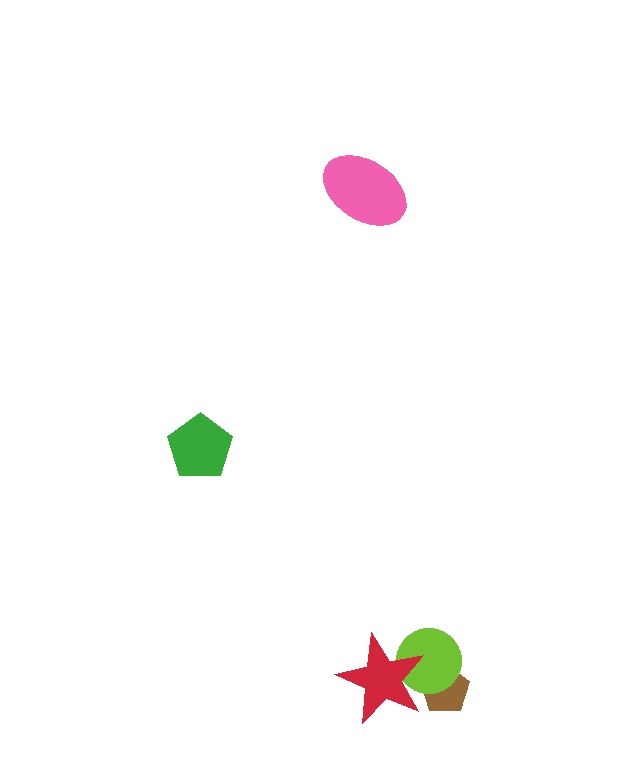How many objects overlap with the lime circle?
2 objects overlap with the lime circle.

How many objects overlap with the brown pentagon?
2 objects overlap with the brown pentagon.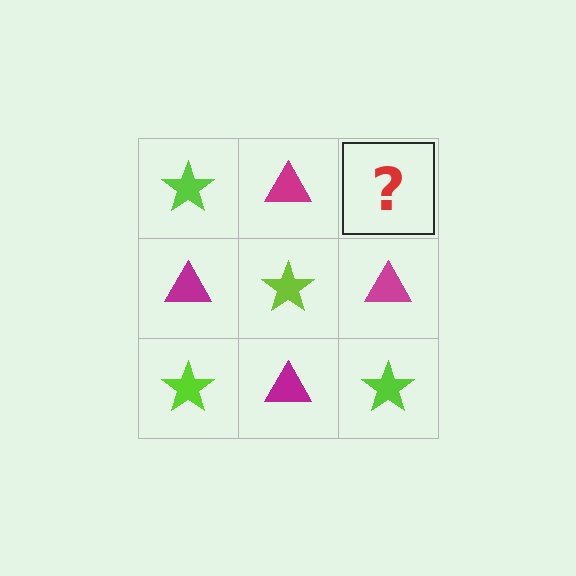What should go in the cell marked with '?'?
The missing cell should contain a lime star.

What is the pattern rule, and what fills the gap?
The rule is that it alternates lime star and magenta triangle in a checkerboard pattern. The gap should be filled with a lime star.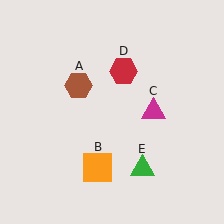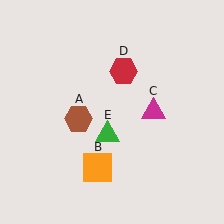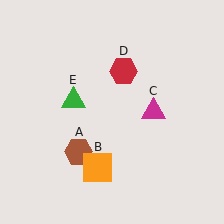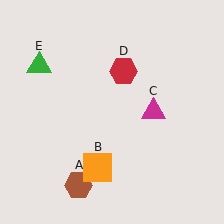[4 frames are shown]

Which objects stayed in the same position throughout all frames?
Orange square (object B) and magenta triangle (object C) and red hexagon (object D) remained stationary.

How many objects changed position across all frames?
2 objects changed position: brown hexagon (object A), green triangle (object E).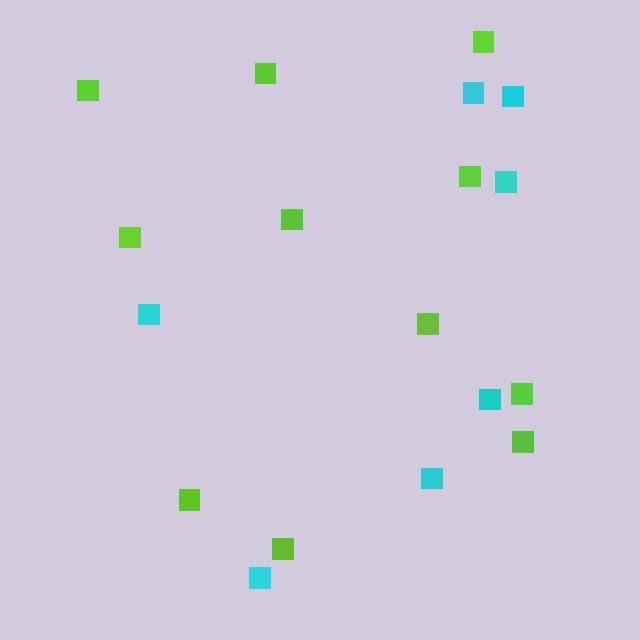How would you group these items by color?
There are 2 groups: one group of cyan squares (7) and one group of lime squares (11).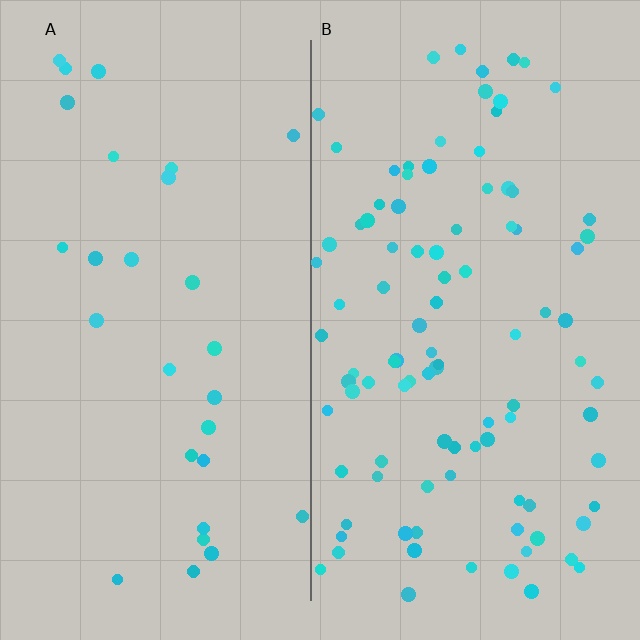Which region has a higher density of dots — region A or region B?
B (the right).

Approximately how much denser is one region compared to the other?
Approximately 3.5× — region B over region A.